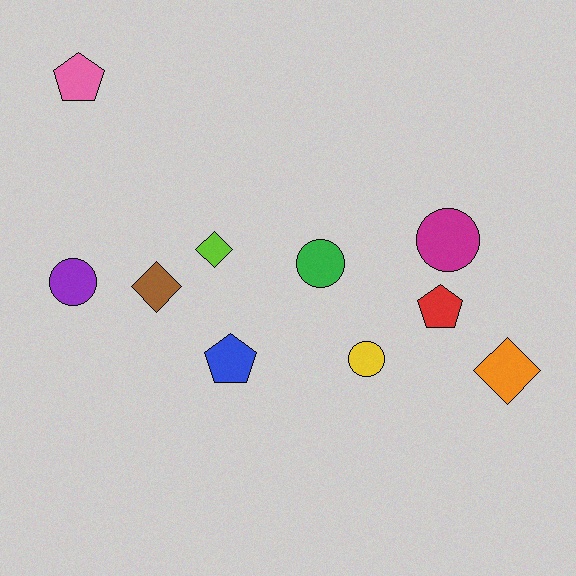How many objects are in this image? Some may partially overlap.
There are 10 objects.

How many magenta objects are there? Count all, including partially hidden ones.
There is 1 magenta object.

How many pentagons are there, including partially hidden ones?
There are 3 pentagons.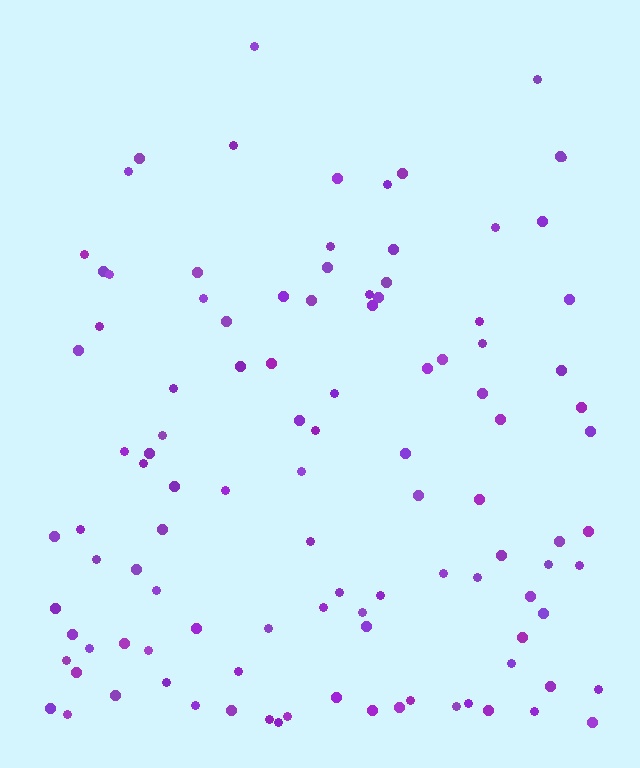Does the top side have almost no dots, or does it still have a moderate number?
Still a moderate number, just noticeably fewer than the bottom.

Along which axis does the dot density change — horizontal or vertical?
Vertical.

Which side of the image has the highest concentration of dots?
The bottom.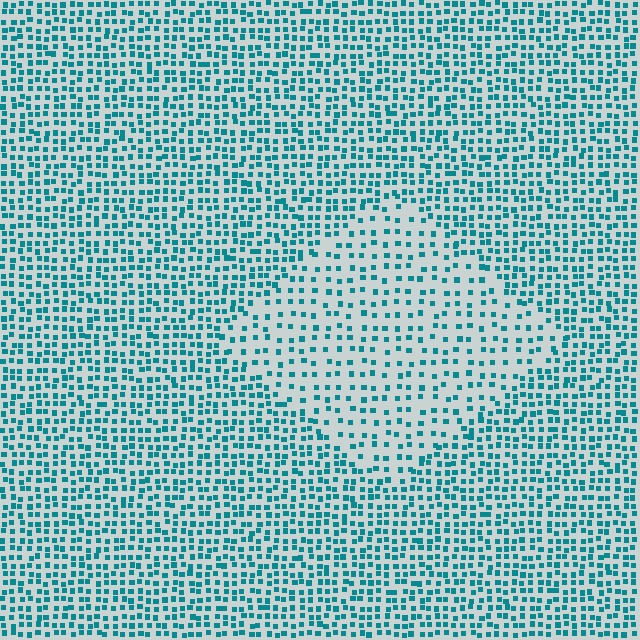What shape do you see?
I see a diamond.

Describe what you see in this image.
The image contains small teal elements arranged at two different densities. A diamond-shaped region is visible where the elements are less densely packed than the surrounding area.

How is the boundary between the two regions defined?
The boundary is defined by a change in element density (approximately 2.0x ratio). All elements are the same color, size, and shape.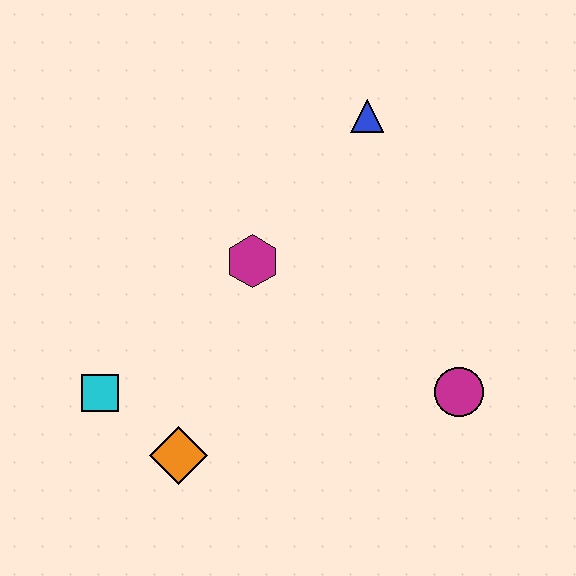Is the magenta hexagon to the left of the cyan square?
No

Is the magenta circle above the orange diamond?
Yes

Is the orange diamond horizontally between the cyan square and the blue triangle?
Yes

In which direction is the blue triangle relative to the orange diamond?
The blue triangle is above the orange diamond.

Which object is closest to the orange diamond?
The cyan square is closest to the orange diamond.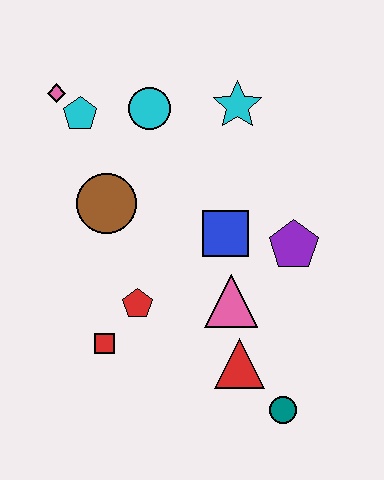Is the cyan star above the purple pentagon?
Yes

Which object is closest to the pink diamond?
The cyan pentagon is closest to the pink diamond.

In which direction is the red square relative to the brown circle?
The red square is below the brown circle.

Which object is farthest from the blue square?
The pink diamond is farthest from the blue square.